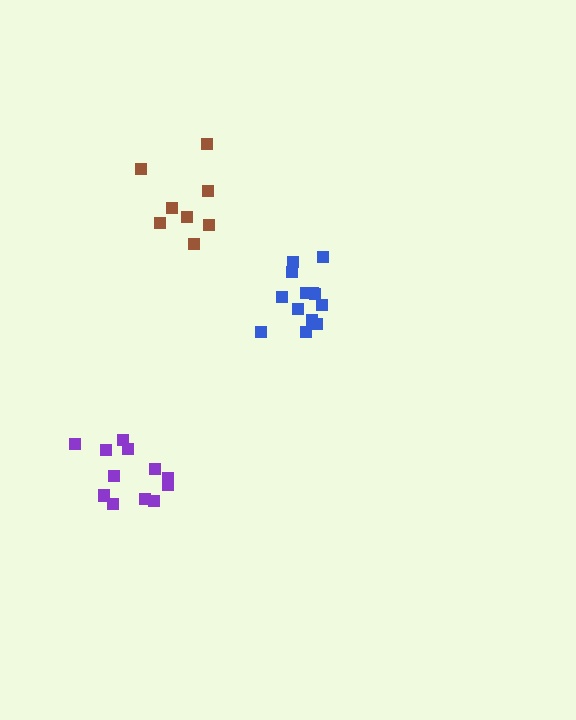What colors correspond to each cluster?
The clusters are colored: brown, purple, blue.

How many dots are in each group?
Group 1: 8 dots, Group 2: 12 dots, Group 3: 13 dots (33 total).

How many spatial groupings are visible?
There are 3 spatial groupings.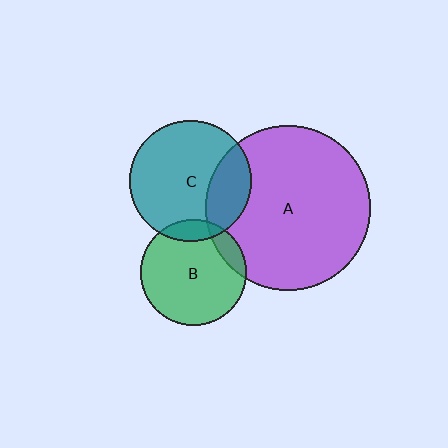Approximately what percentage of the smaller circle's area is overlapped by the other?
Approximately 10%.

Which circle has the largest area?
Circle A (purple).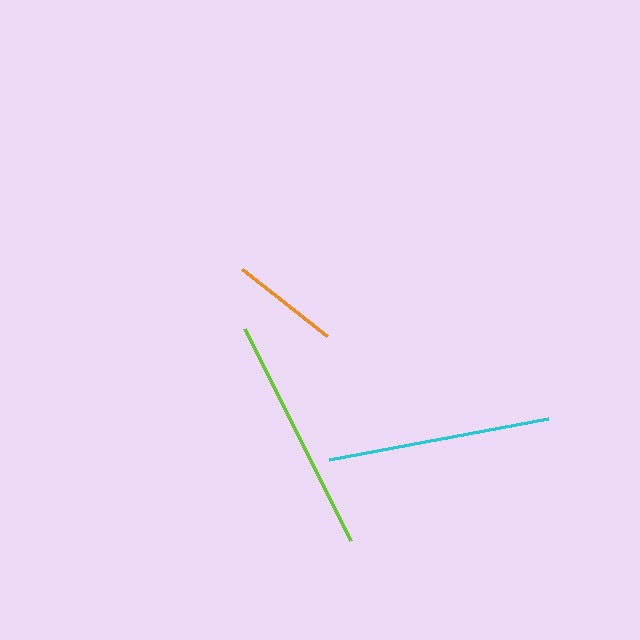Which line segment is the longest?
The lime line is the longest at approximately 236 pixels.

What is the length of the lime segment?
The lime segment is approximately 236 pixels long.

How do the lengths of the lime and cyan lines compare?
The lime and cyan lines are approximately the same length.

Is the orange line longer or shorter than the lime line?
The lime line is longer than the orange line.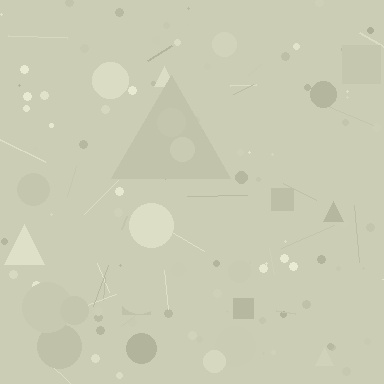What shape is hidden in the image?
A triangle is hidden in the image.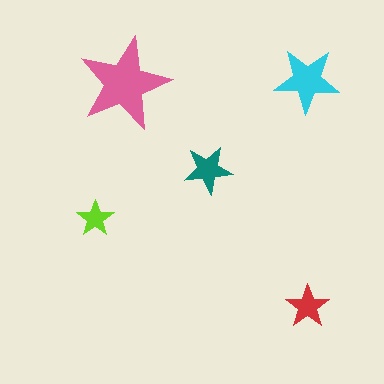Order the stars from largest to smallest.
the pink one, the cyan one, the teal one, the red one, the lime one.